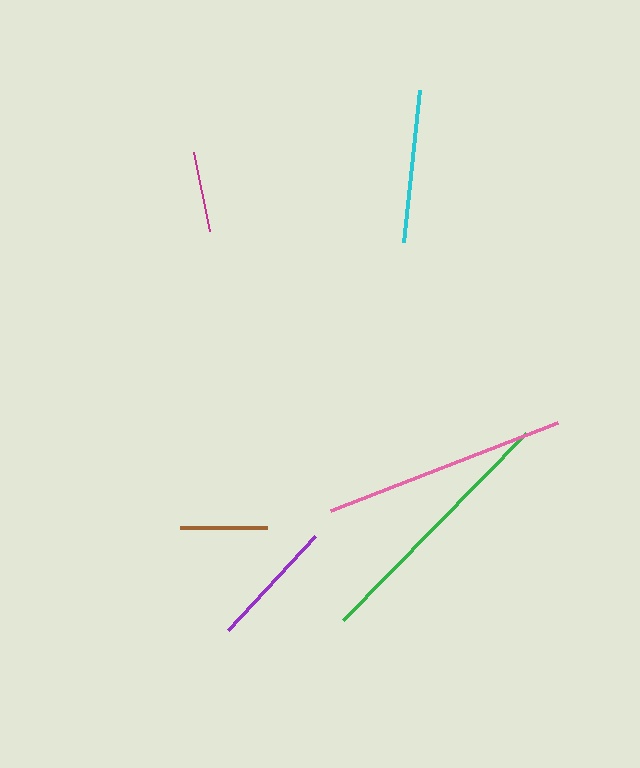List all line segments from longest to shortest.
From longest to shortest: green, pink, cyan, purple, brown, magenta.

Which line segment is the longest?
The green line is the longest at approximately 262 pixels.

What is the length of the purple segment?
The purple segment is approximately 129 pixels long.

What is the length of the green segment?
The green segment is approximately 262 pixels long.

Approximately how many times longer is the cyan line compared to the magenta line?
The cyan line is approximately 1.9 times the length of the magenta line.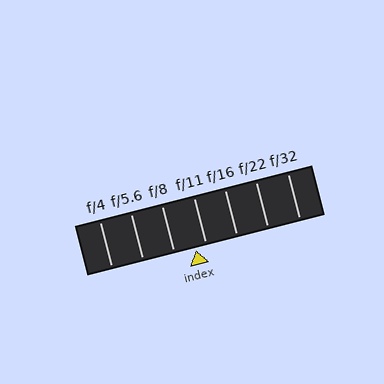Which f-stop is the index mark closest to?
The index mark is closest to f/11.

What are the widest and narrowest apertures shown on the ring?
The widest aperture shown is f/4 and the narrowest is f/32.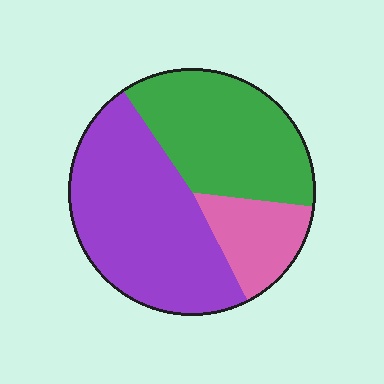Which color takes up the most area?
Purple, at roughly 50%.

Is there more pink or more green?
Green.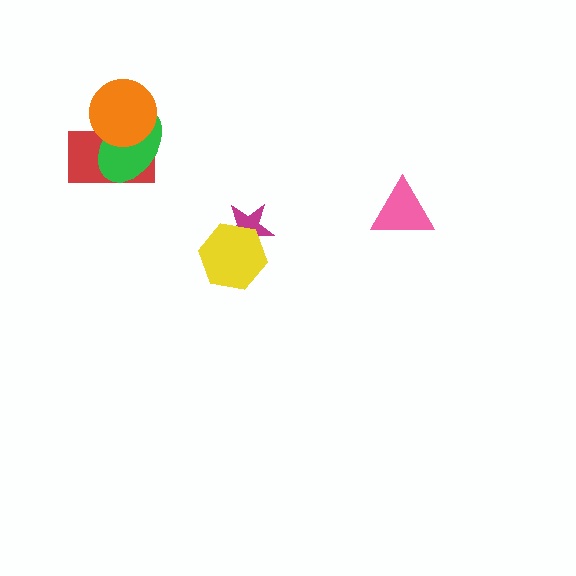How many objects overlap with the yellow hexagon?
1 object overlaps with the yellow hexagon.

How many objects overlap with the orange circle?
2 objects overlap with the orange circle.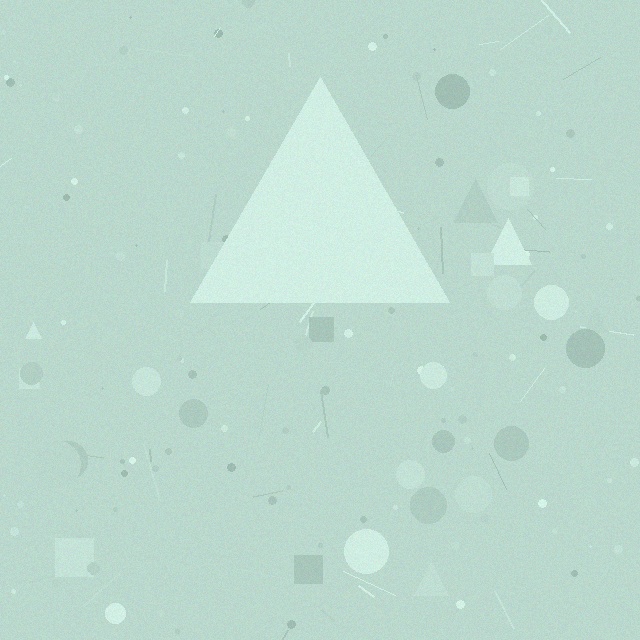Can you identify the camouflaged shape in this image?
The camouflaged shape is a triangle.